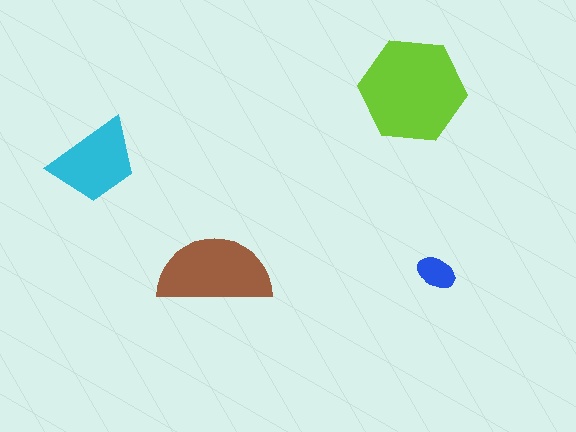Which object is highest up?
The lime hexagon is topmost.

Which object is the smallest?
The blue ellipse.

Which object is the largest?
The lime hexagon.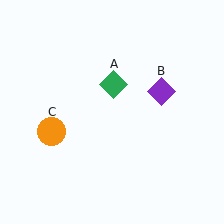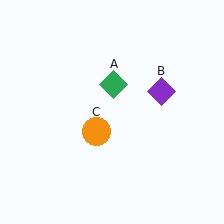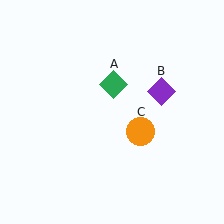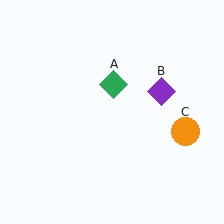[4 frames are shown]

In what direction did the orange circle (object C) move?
The orange circle (object C) moved right.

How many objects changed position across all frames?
1 object changed position: orange circle (object C).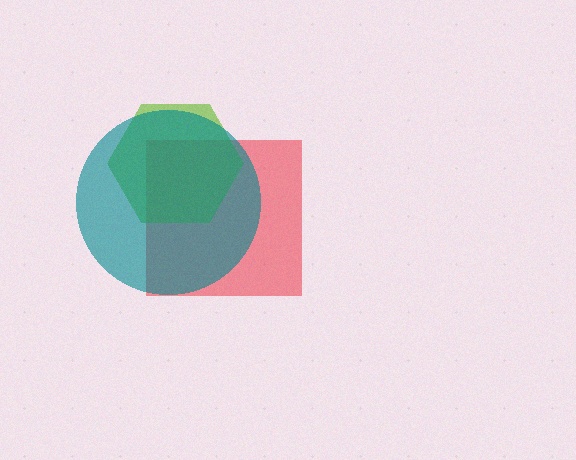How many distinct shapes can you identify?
There are 3 distinct shapes: a red square, a lime hexagon, a teal circle.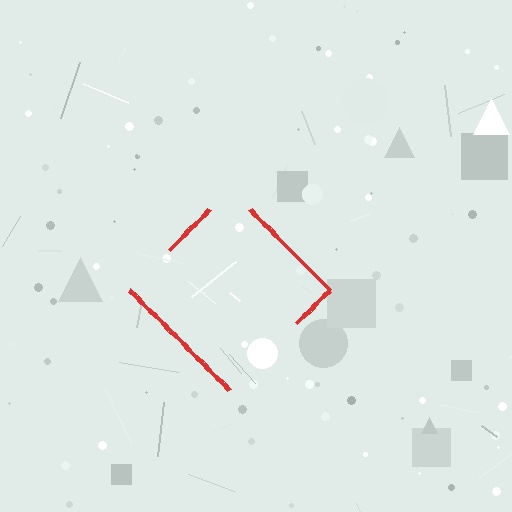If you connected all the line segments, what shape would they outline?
They would outline a diamond.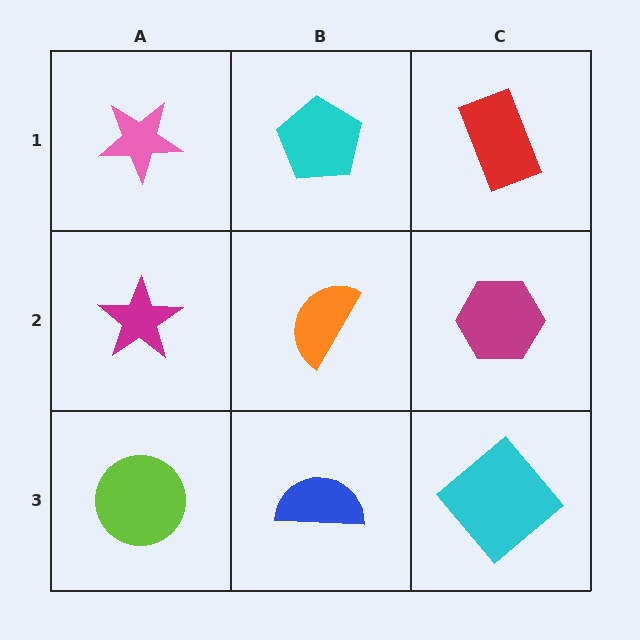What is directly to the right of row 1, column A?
A cyan pentagon.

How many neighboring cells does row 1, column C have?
2.